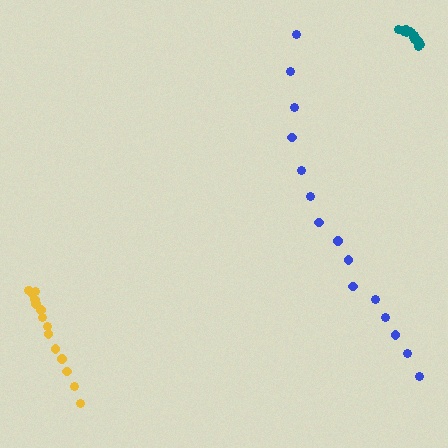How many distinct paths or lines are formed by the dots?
There are 3 distinct paths.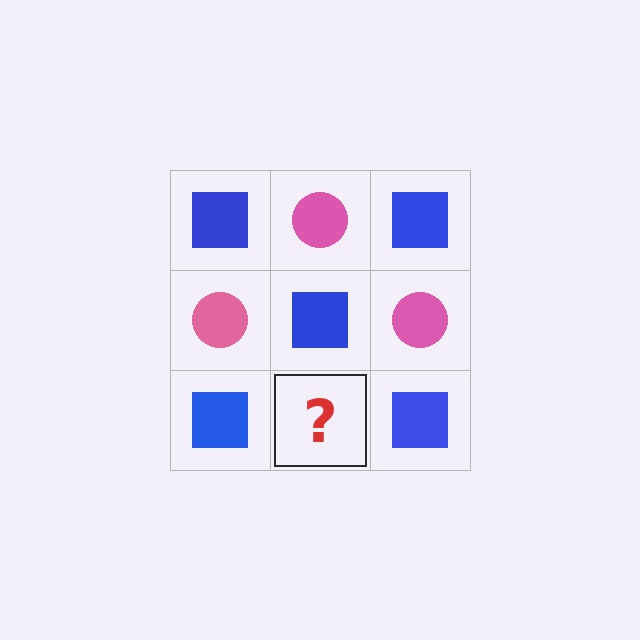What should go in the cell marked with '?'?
The missing cell should contain a pink circle.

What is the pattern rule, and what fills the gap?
The rule is that it alternates blue square and pink circle in a checkerboard pattern. The gap should be filled with a pink circle.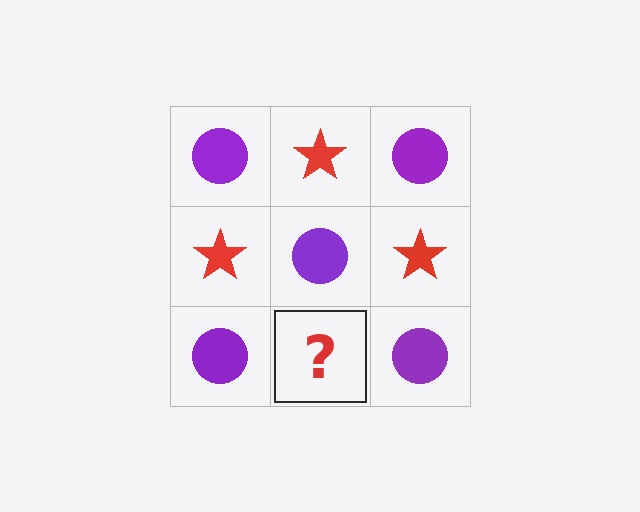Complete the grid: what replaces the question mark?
The question mark should be replaced with a red star.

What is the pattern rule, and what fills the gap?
The rule is that it alternates purple circle and red star in a checkerboard pattern. The gap should be filled with a red star.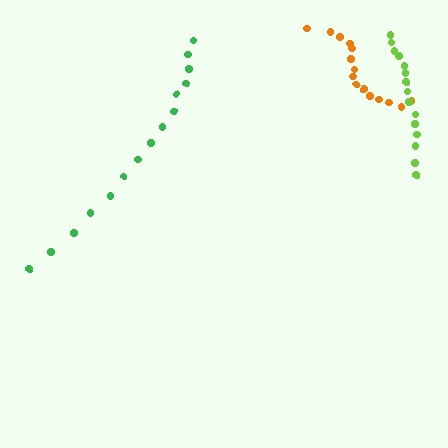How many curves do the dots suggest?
There are 3 distinct paths.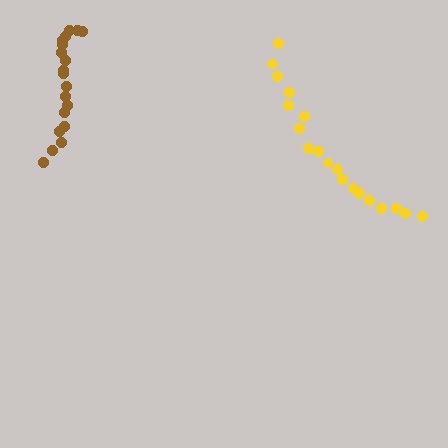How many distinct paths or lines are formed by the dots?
There are 2 distinct paths.